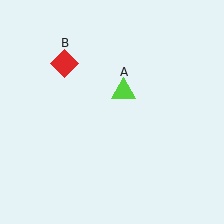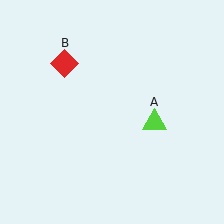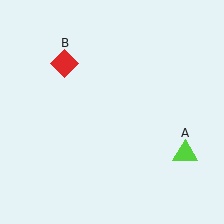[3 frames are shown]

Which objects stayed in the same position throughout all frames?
Red diamond (object B) remained stationary.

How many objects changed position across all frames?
1 object changed position: lime triangle (object A).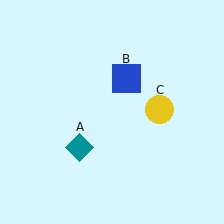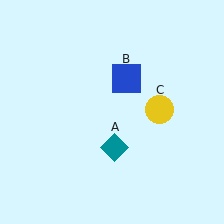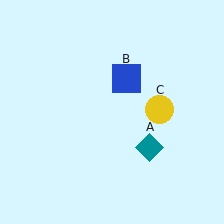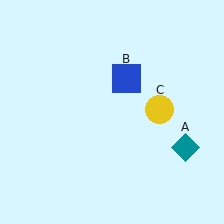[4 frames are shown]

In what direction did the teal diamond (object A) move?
The teal diamond (object A) moved right.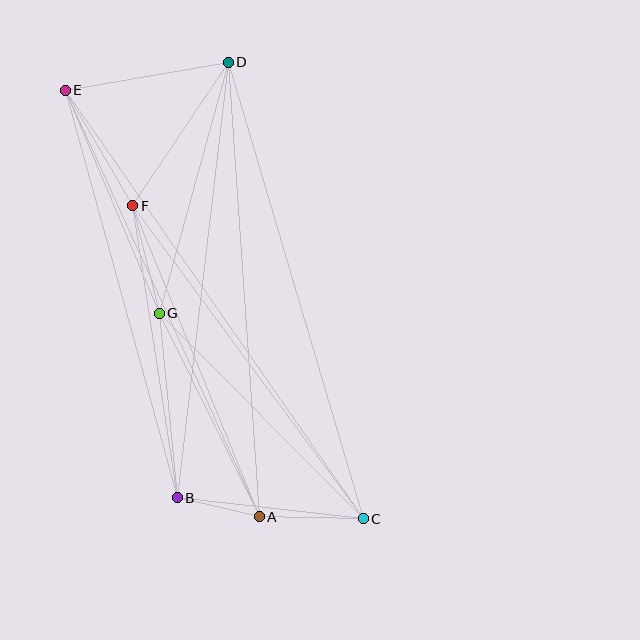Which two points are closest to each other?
Points A and B are closest to each other.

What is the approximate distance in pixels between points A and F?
The distance between A and F is approximately 336 pixels.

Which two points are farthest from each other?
Points C and E are farthest from each other.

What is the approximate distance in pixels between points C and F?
The distance between C and F is approximately 388 pixels.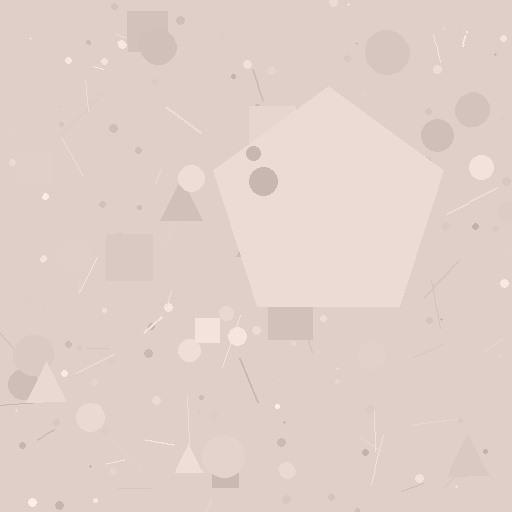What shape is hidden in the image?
A pentagon is hidden in the image.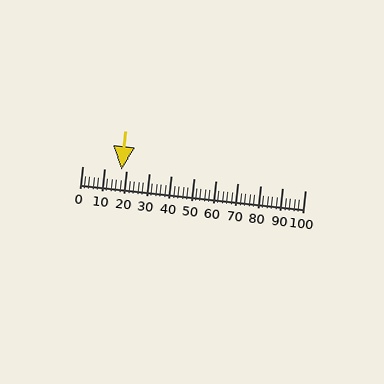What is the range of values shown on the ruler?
The ruler shows values from 0 to 100.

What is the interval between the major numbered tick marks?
The major tick marks are spaced 10 units apart.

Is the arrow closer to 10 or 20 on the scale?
The arrow is closer to 20.